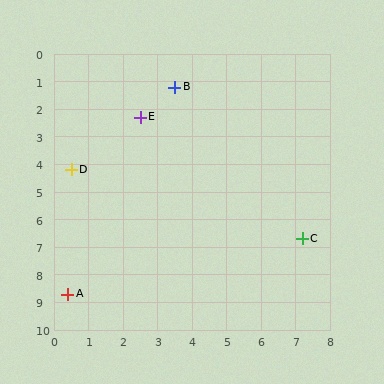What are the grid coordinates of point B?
Point B is at approximately (3.5, 1.2).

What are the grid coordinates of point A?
Point A is at approximately (0.4, 8.7).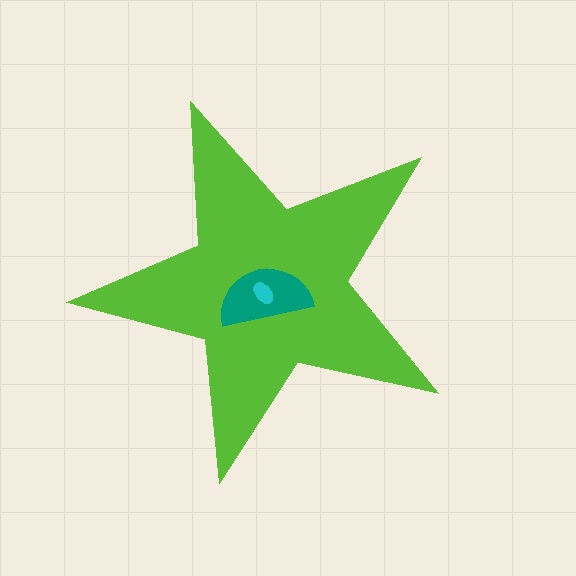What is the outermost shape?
The lime star.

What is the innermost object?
The cyan ellipse.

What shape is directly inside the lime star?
The teal semicircle.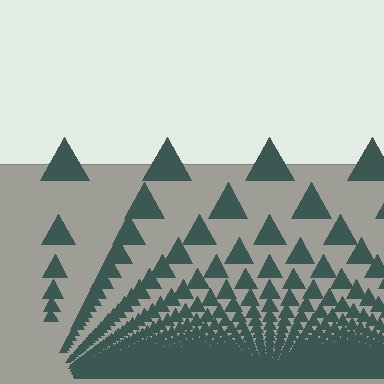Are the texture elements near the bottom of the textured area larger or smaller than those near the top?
Smaller. The gradient is inverted — elements near the bottom are smaller and denser.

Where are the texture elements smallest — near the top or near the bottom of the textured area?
Near the bottom.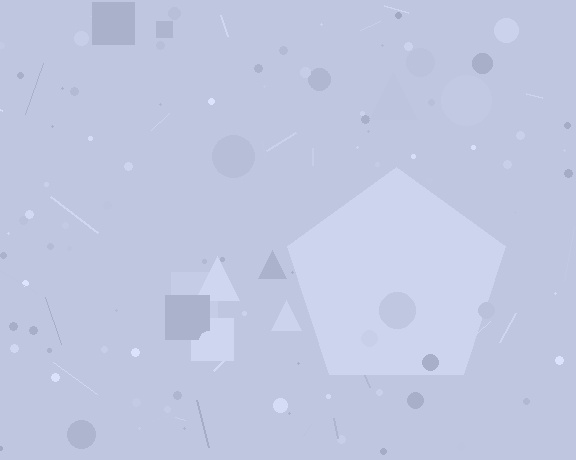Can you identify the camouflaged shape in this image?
The camouflaged shape is a pentagon.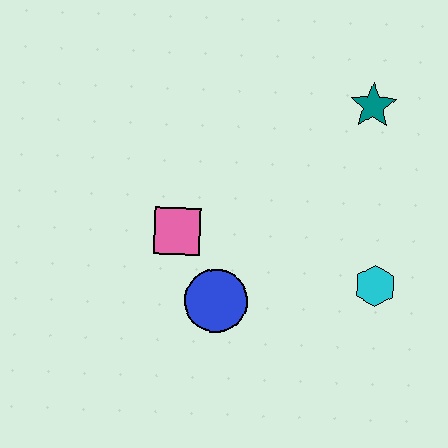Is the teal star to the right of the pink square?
Yes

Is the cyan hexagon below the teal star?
Yes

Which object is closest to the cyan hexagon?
The blue circle is closest to the cyan hexagon.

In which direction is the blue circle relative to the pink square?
The blue circle is below the pink square.